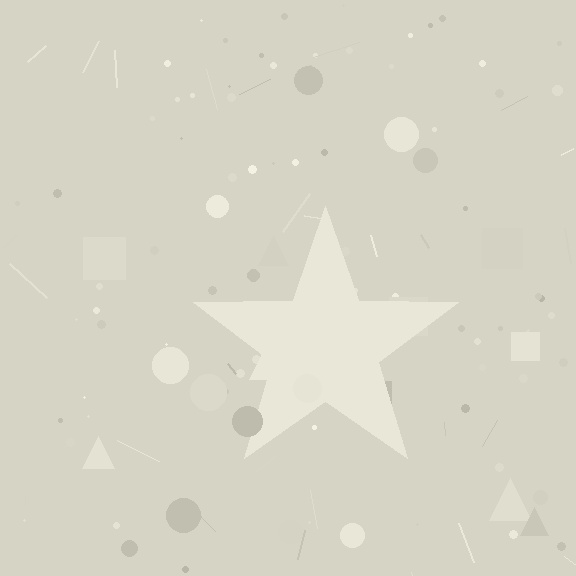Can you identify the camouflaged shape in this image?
The camouflaged shape is a star.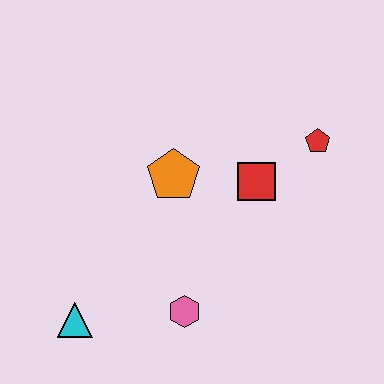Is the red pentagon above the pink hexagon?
Yes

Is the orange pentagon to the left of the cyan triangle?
No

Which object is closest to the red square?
The red pentagon is closest to the red square.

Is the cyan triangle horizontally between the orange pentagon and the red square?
No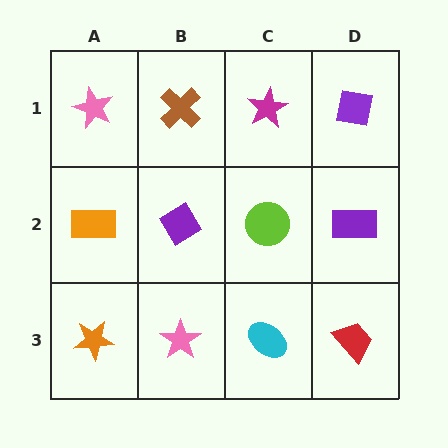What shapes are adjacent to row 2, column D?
A purple square (row 1, column D), a red trapezoid (row 3, column D), a lime circle (row 2, column C).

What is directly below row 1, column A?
An orange rectangle.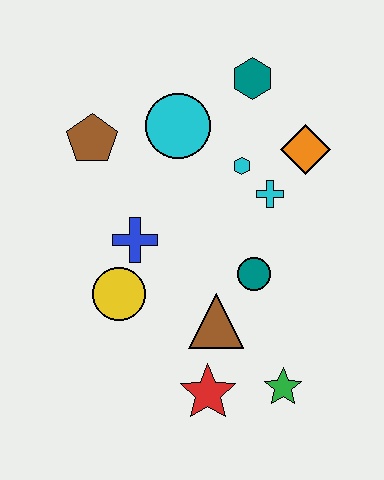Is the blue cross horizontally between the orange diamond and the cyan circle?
No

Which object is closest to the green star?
The red star is closest to the green star.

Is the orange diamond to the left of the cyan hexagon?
No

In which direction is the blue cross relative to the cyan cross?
The blue cross is to the left of the cyan cross.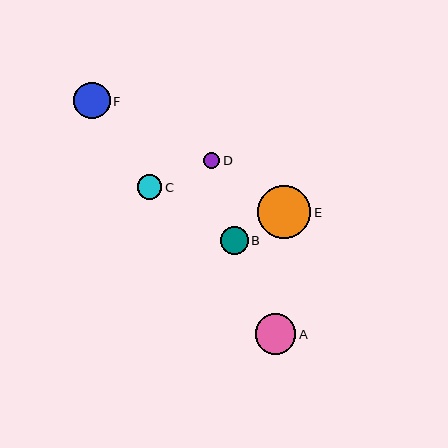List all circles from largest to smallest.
From largest to smallest: E, A, F, B, C, D.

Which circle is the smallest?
Circle D is the smallest with a size of approximately 17 pixels.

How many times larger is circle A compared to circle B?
Circle A is approximately 1.5 times the size of circle B.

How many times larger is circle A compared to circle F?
Circle A is approximately 1.1 times the size of circle F.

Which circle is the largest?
Circle E is the largest with a size of approximately 53 pixels.